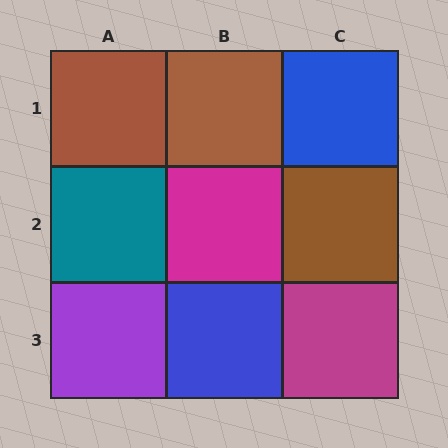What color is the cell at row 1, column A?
Brown.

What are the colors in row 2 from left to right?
Teal, magenta, brown.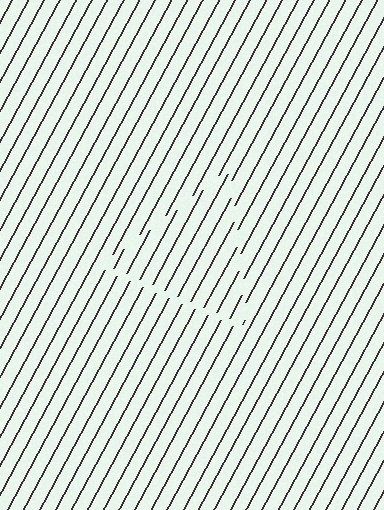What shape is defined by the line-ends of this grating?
An illusory triangle. The interior of the shape contains the same grating, shifted by half a period — the contour is defined by the phase discontinuity where line-ends from the inner and outer gratings abut.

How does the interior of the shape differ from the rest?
The interior of the shape contains the same grating, shifted by half a period — the contour is defined by the phase discontinuity where line-ends from the inner and outer gratings abut.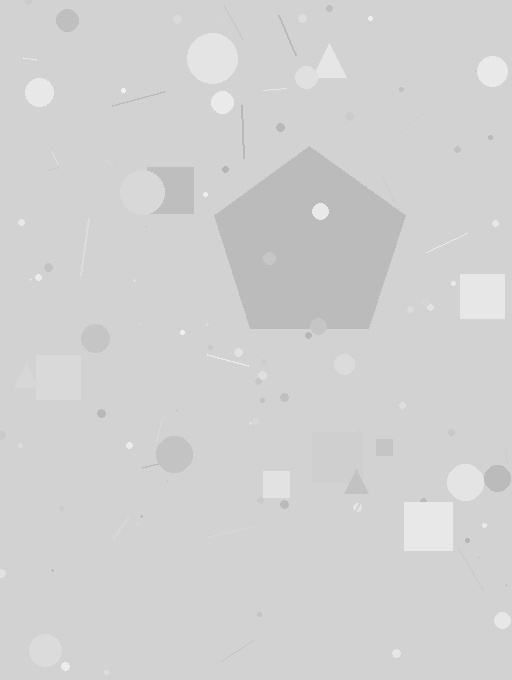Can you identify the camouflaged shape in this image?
The camouflaged shape is a pentagon.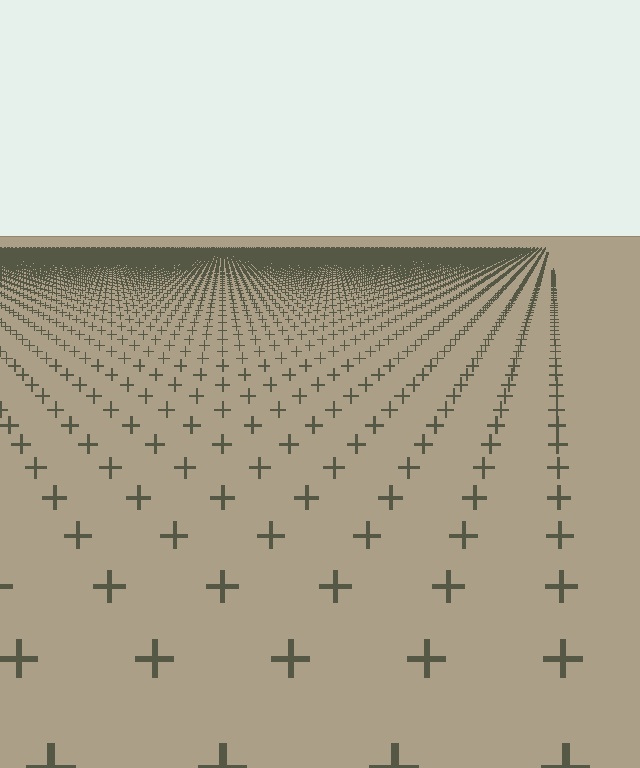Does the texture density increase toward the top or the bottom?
Density increases toward the top.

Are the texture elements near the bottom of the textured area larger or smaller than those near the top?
Larger. Near the bottom, elements are closer to the viewer and appear at a bigger on-screen size.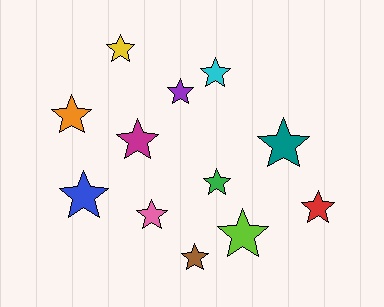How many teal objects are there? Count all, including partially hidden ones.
There is 1 teal object.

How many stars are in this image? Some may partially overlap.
There are 12 stars.